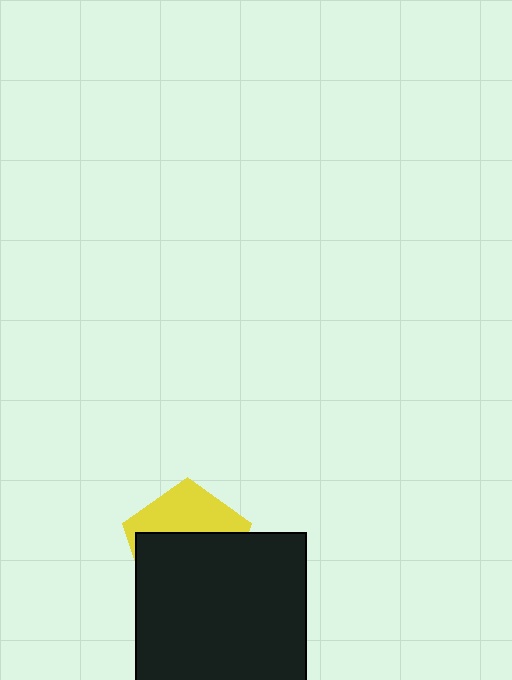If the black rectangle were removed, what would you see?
You would see the complete yellow pentagon.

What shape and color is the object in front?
The object in front is a black rectangle.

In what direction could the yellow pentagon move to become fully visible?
The yellow pentagon could move up. That would shift it out from behind the black rectangle entirely.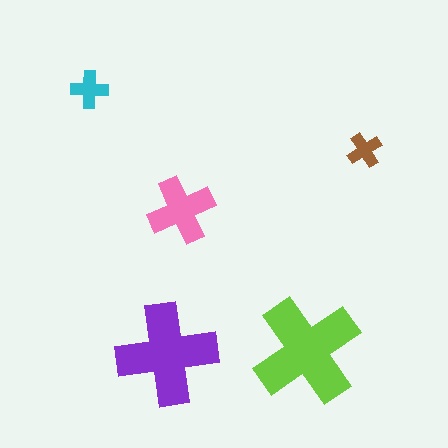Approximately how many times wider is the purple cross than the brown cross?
About 3 times wider.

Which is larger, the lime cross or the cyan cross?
The lime one.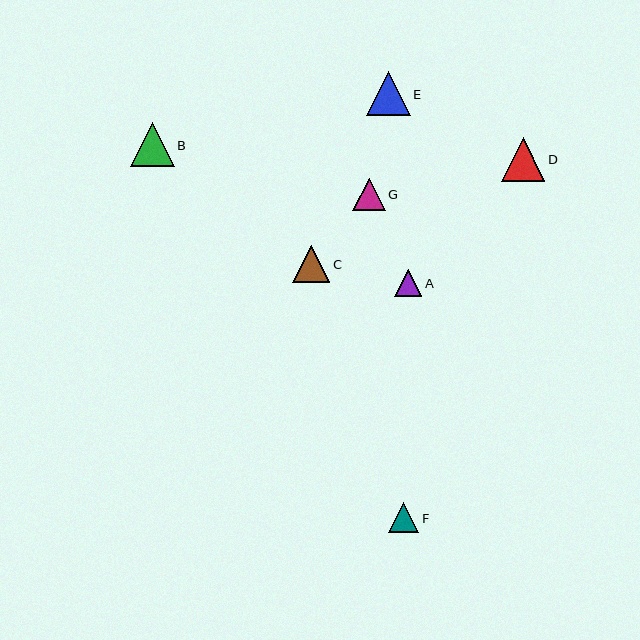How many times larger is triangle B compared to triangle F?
Triangle B is approximately 1.5 times the size of triangle F.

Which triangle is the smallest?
Triangle A is the smallest with a size of approximately 27 pixels.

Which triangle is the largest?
Triangle B is the largest with a size of approximately 44 pixels.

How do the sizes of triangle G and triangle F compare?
Triangle G and triangle F are approximately the same size.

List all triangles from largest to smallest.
From largest to smallest: B, D, E, C, G, F, A.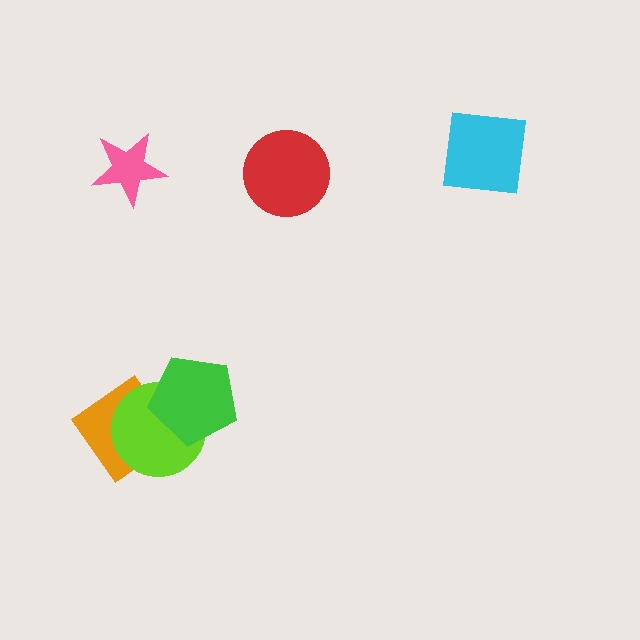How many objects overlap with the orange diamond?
2 objects overlap with the orange diamond.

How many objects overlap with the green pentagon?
2 objects overlap with the green pentagon.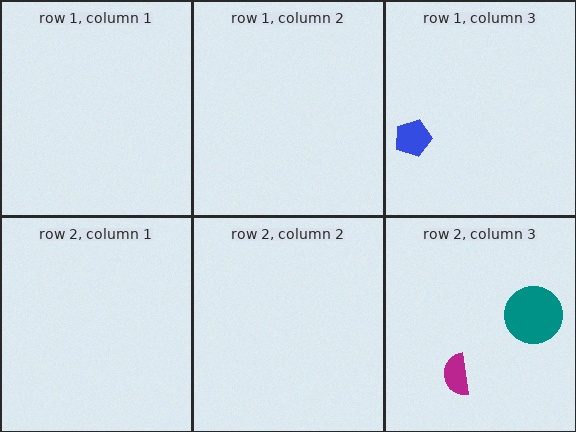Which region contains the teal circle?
The row 2, column 3 region.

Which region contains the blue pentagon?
The row 1, column 3 region.